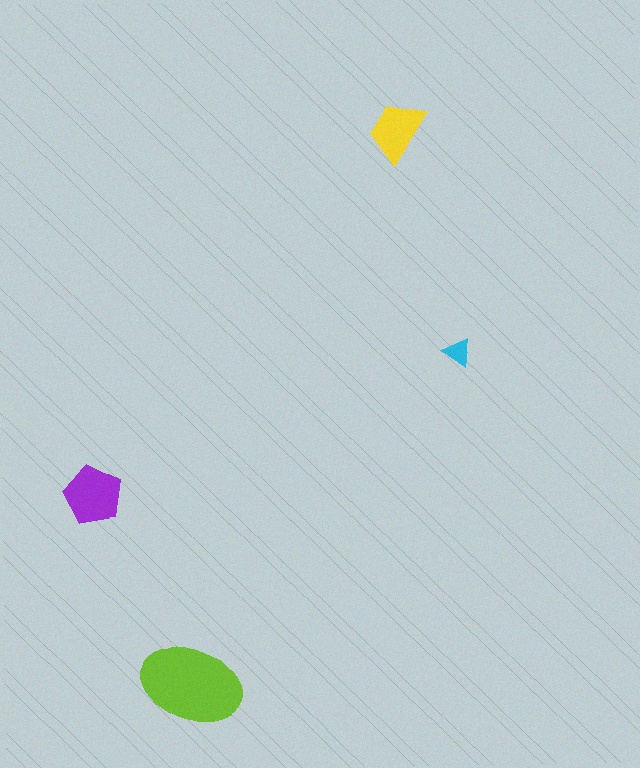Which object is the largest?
The lime ellipse.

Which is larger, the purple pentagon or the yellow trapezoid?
The purple pentagon.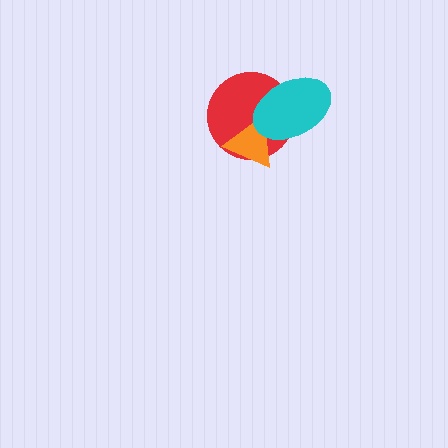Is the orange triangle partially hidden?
Yes, it is partially covered by another shape.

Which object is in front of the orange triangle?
The cyan ellipse is in front of the orange triangle.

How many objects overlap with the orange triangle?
2 objects overlap with the orange triangle.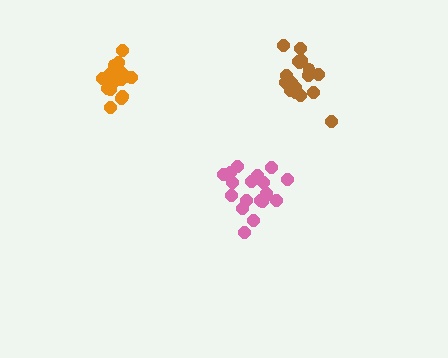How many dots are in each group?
Group 1: 16 dots, Group 2: 17 dots, Group 3: 20 dots (53 total).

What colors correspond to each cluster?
The clusters are colored: orange, brown, pink.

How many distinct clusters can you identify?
There are 3 distinct clusters.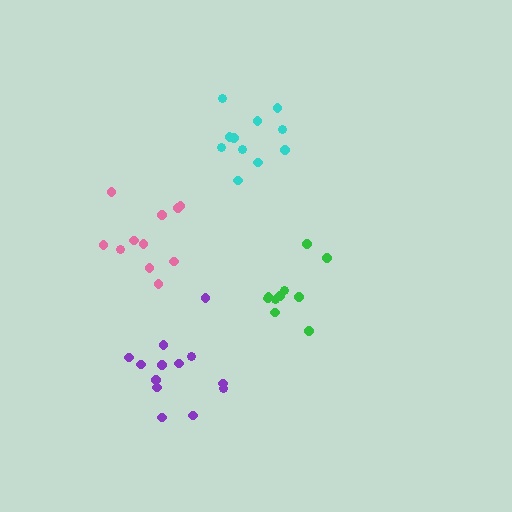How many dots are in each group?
Group 1: 11 dots, Group 2: 11 dots, Group 3: 13 dots, Group 4: 10 dots (45 total).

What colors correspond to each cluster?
The clusters are colored: cyan, pink, purple, green.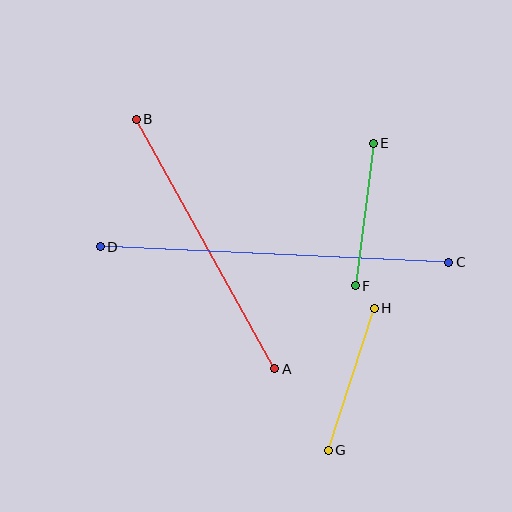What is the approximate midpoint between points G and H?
The midpoint is at approximately (351, 379) pixels.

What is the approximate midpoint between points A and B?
The midpoint is at approximately (206, 244) pixels.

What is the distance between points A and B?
The distance is approximately 285 pixels.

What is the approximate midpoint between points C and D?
The midpoint is at approximately (274, 255) pixels.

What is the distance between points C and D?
The distance is approximately 349 pixels.